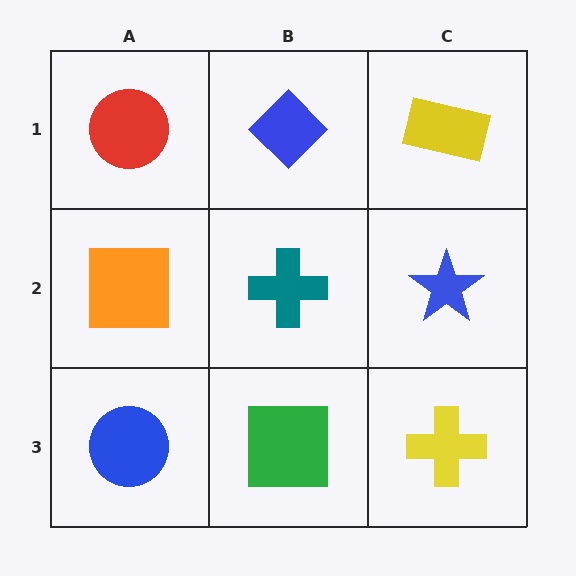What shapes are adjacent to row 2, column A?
A red circle (row 1, column A), a blue circle (row 3, column A), a teal cross (row 2, column B).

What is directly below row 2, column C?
A yellow cross.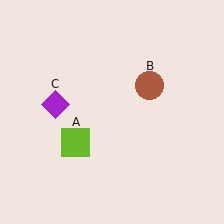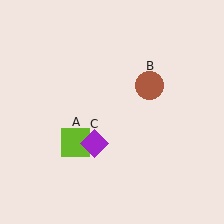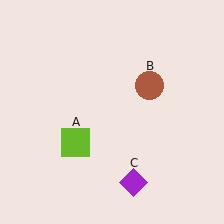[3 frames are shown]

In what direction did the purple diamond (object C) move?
The purple diamond (object C) moved down and to the right.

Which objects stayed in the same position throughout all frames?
Lime square (object A) and brown circle (object B) remained stationary.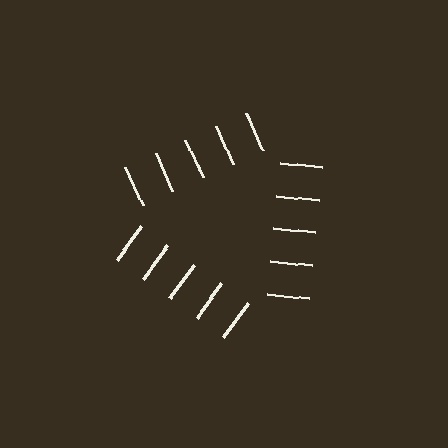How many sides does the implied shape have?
3 sides — the line-ends trace a triangle.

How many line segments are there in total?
15 — 5 along each of the 3 edges.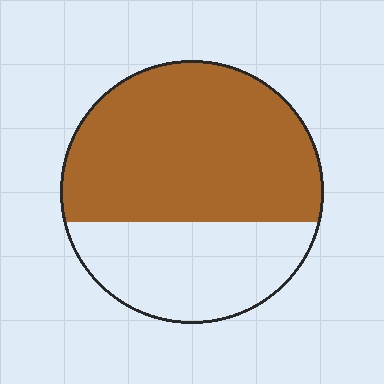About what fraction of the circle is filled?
About five eighths (5/8).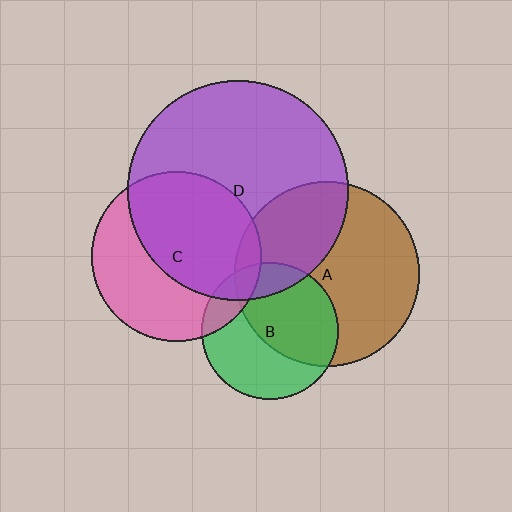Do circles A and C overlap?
Yes.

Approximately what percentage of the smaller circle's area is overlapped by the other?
Approximately 5%.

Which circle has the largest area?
Circle D (purple).